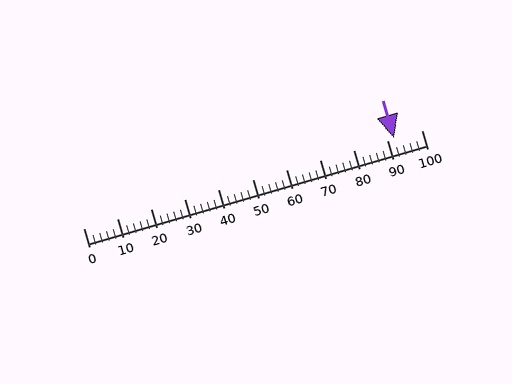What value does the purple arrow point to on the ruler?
The purple arrow points to approximately 92.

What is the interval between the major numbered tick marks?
The major tick marks are spaced 10 units apart.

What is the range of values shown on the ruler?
The ruler shows values from 0 to 100.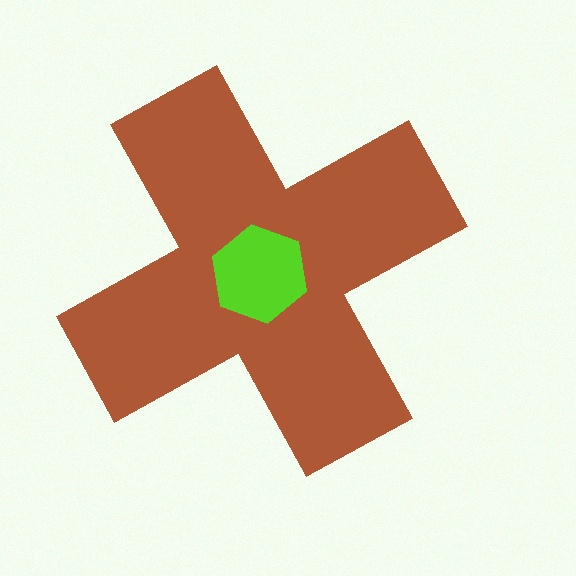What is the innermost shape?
The lime hexagon.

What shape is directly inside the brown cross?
The lime hexagon.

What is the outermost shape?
The brown cross.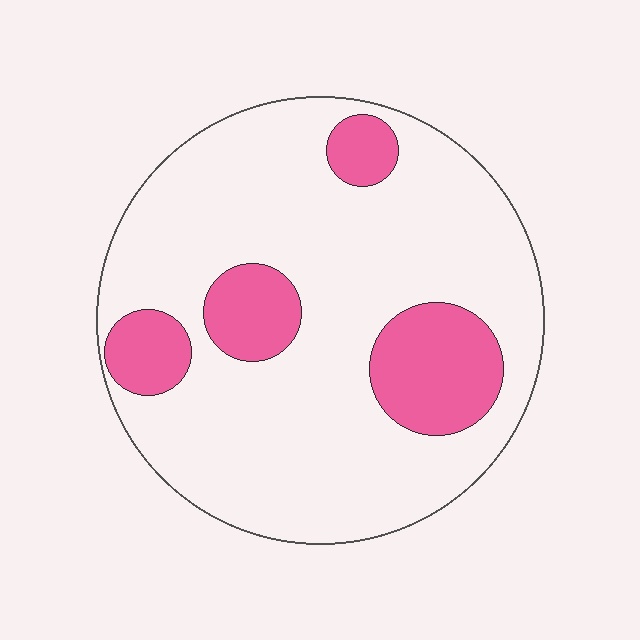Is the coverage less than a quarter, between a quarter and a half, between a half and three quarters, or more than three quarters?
Less than a quarter.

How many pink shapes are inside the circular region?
4.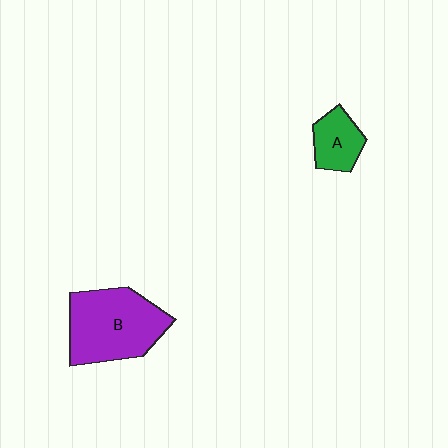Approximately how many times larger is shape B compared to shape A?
Approximately 2.4 times.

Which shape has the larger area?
Shape B (purple).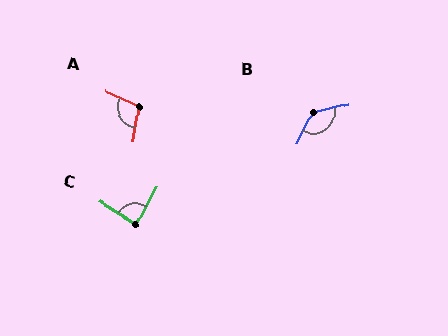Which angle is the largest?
B, at approximately 128 degrees.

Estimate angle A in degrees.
Approximately 105 degrees.